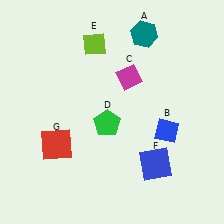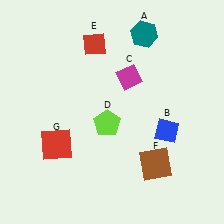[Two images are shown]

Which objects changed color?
D changed from green to lime. E changed from lime to red. F changed from blue to brown.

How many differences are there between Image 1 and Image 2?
There are 3 differences between the two images.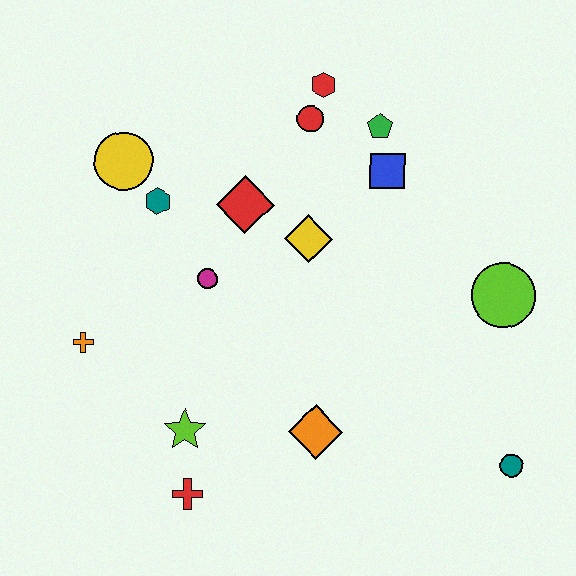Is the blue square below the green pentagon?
Yes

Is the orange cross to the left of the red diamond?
Yes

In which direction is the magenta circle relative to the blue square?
The magenta circle is to the left of the blue square.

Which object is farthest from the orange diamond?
The red hexagon is farthest from the orange diamond.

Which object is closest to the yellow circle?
The teal hexagon is closest to the yellow circle.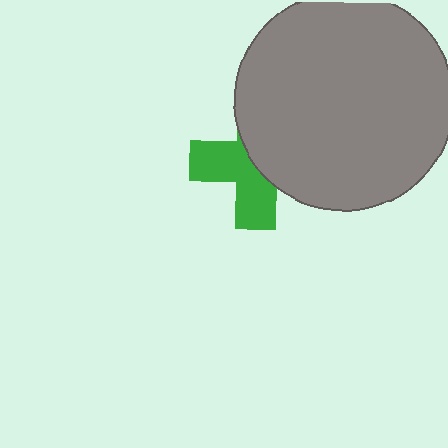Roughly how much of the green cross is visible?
About half of it is visible (roughly 48%).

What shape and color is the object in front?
The object in front is a gray circle.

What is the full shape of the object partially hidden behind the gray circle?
The partially hidden object is a green cross.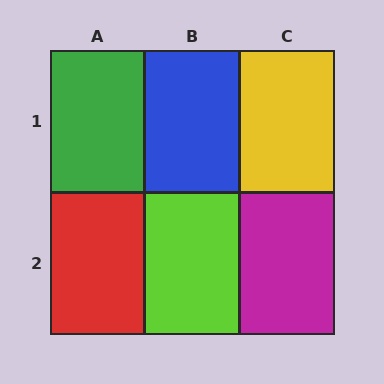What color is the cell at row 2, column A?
Red.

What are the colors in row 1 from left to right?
Green, blue, yellow.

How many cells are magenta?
1 cell is magenta.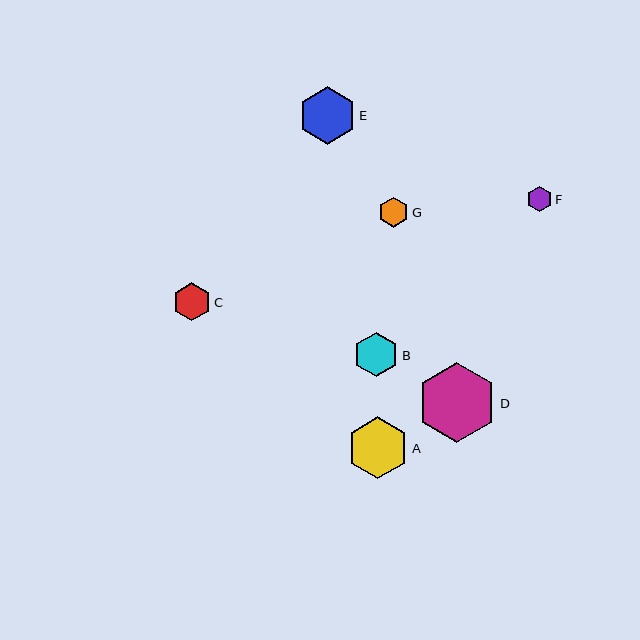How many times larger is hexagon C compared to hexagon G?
Hexagon C is approximately 1.3 times the size of hexagon G.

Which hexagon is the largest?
Hexagon D is the largest with a size of approximately 80 pixels.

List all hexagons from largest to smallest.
From largest to smallest: D, A, E, B, C, G, F.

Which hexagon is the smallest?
Hexagon F is the smallest with a size of approximately 25 pixels.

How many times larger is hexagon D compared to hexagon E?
Hexagon D is approximately 1.4 times the size of hexagon E.